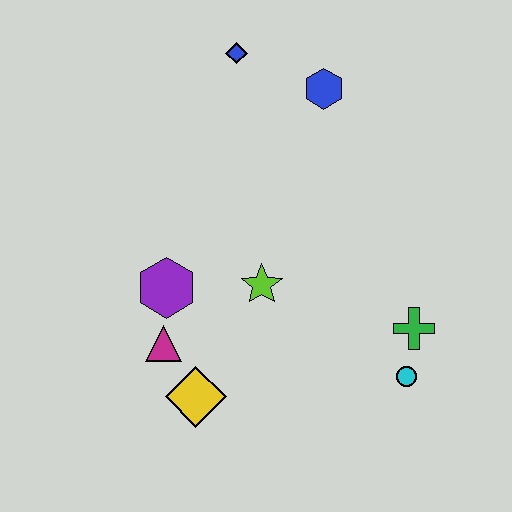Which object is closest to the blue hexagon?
The blue diamond is closest to the blue hexagon.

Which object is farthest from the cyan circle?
The blue diamond is farthest from the cyan circle.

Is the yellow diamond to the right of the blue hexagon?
No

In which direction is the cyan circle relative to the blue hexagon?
The cyan circle is below the blue hexagon.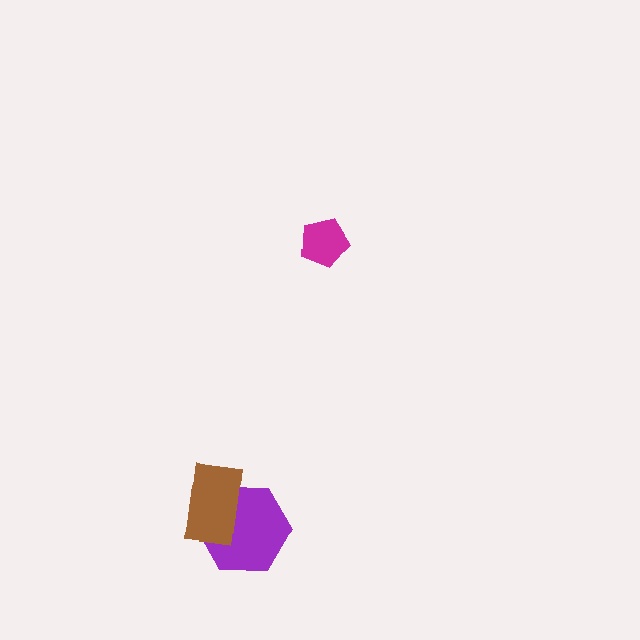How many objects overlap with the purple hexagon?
1 object overlaps with the purple hexagon.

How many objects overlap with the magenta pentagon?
0 objects overlap with the magenta pentagon.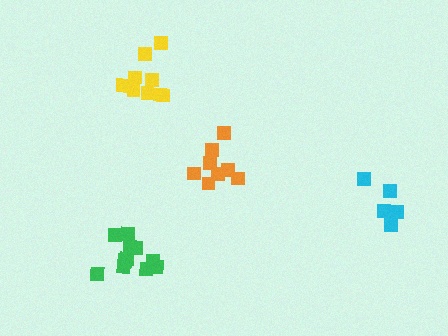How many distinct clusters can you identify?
There are 4 distinct clusters.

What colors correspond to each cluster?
The clusters are colored: cyan, green, yellow, orange.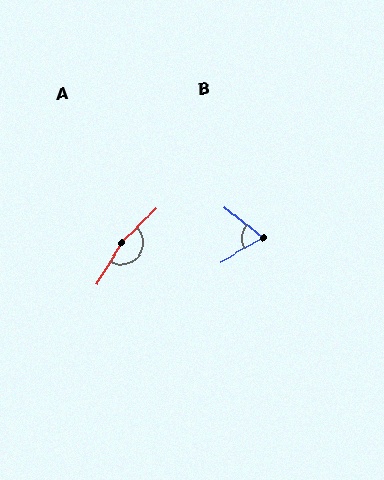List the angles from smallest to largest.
B (69°), A (165°).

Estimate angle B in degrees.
Approximately 69 degrees.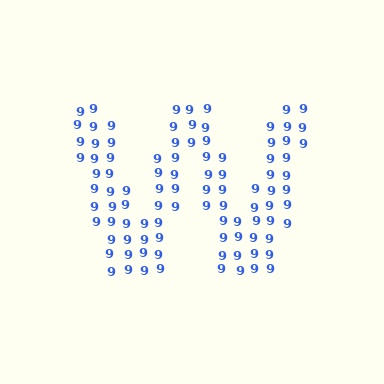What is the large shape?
The large shape is the letter W.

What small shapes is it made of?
It is made of small digit 9's.